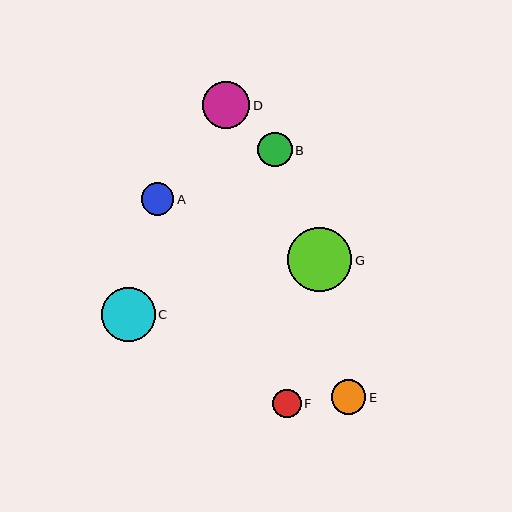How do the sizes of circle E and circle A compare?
Circle E and circle A are approximately the same size.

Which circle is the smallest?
Circle F is the smallest with a size of approximately 29 pixels.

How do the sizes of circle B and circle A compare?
Circle B and circle A are approximately the same size.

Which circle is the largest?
Circle G is the largest with a size of approximately 64 pixels.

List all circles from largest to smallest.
From largest to smallest: G, C, D, E, B, A, F.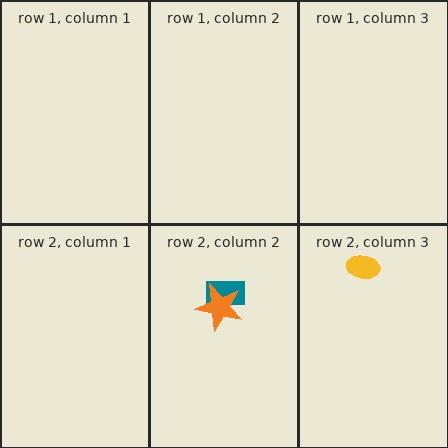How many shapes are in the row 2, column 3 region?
1.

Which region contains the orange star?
The row 2, column 2 region.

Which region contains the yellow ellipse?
The row 2, column 3 region.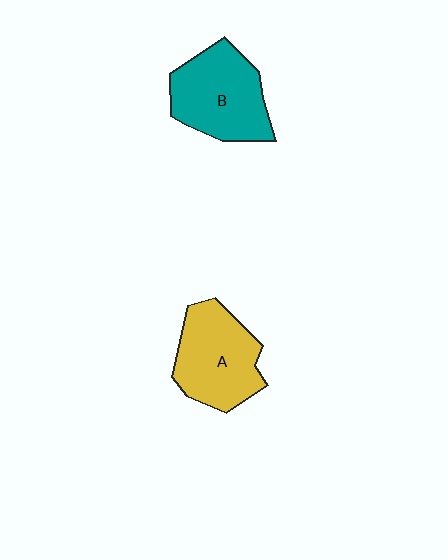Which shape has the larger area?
Shape B (teal).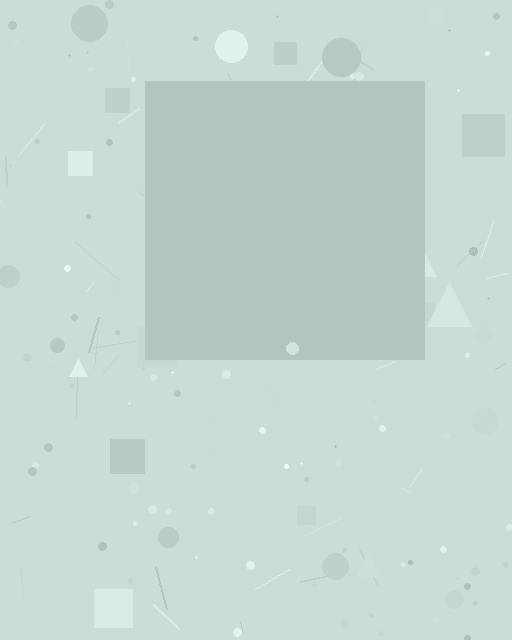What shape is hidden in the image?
A square is hidden in the image.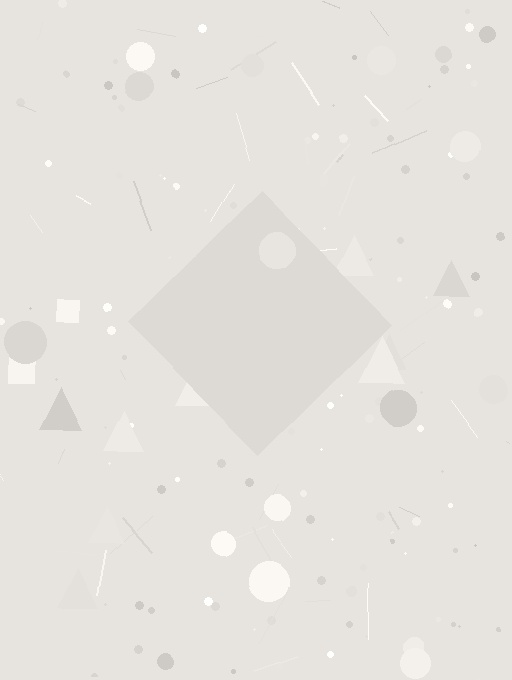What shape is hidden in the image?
A diamond is hidden in the image.